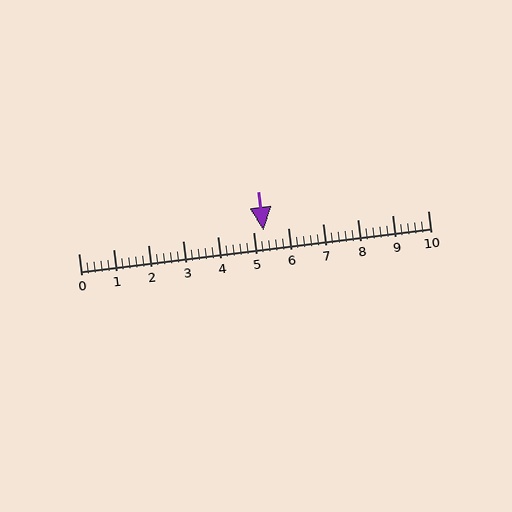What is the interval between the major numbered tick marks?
The major tick marks are spaced 1 units apart.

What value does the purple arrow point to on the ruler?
The purple arrow points to approximately 5.3.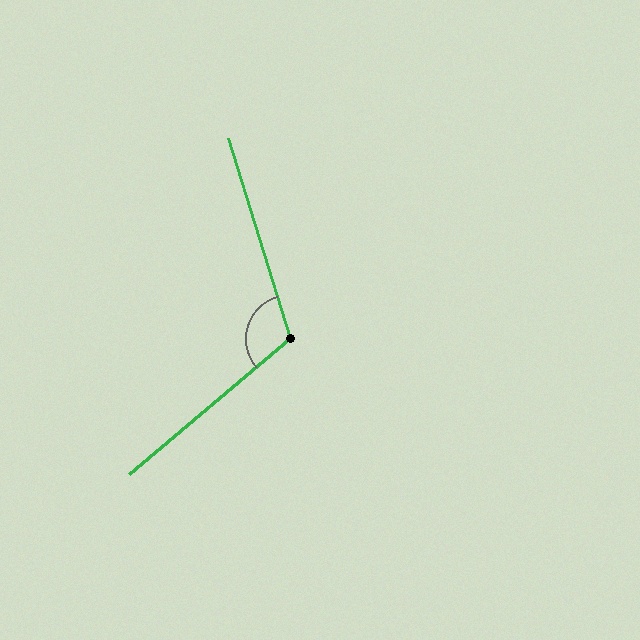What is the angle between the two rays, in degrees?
Approximately 113 degrees.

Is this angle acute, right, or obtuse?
It is obtuse.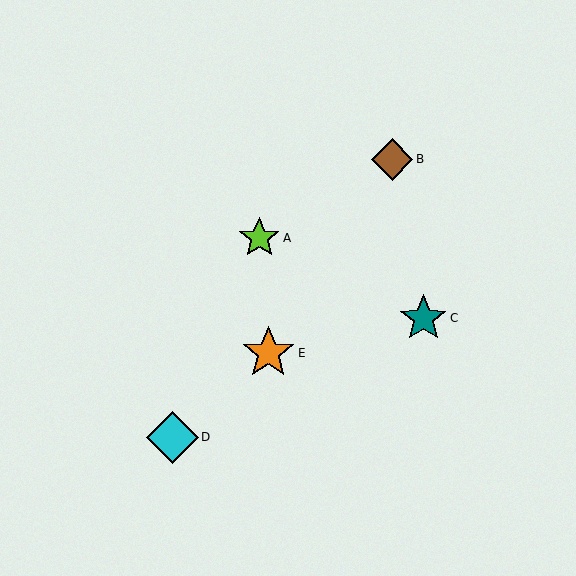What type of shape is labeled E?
Shape E is an orange star.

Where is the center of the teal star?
The center of the teal star is at (423, 318).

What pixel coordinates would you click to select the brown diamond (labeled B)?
Click at (392, 159) to select the brown diamond B.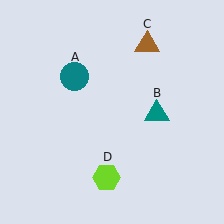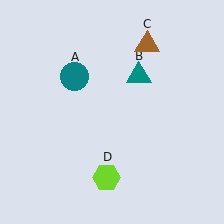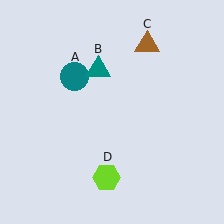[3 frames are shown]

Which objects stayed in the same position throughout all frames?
Teal circle (object A) and brown triangle (object C) and lime hexagon (object D) remained stationary.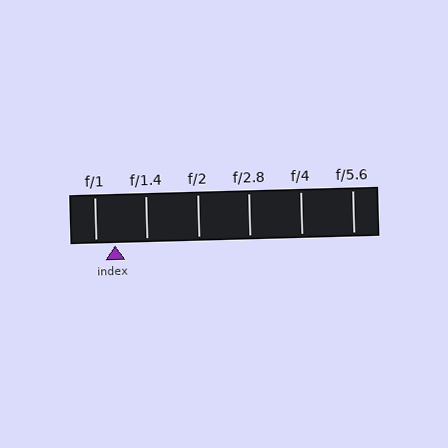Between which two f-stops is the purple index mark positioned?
The index mark is between f/1 and f/1.4.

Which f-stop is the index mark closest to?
The index mark is closest to f/1.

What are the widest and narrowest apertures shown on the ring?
The widest aperture shown is f/1 and the narrowest is f/5.6.